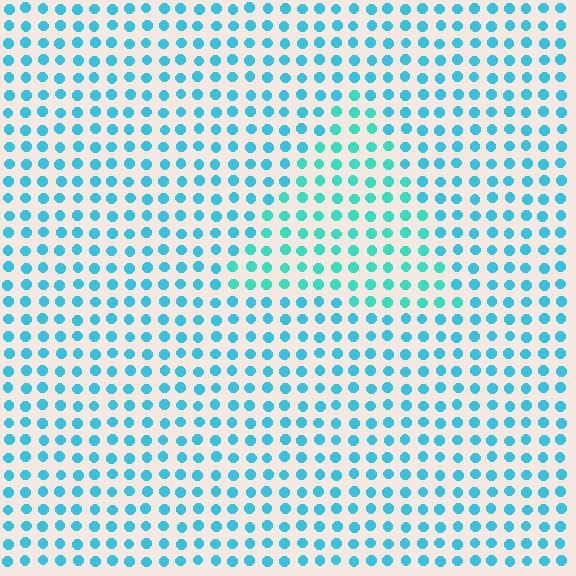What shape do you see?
I see a triangle.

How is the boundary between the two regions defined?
The boundary is defined purely by a slight shift in hue (about 21 degrees). Spacing, size, and orientation are identical on both sides.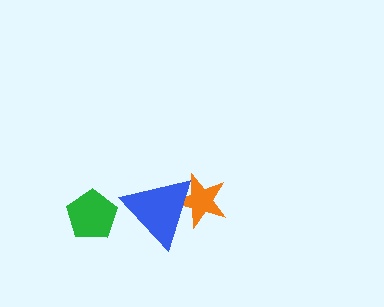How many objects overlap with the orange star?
1 object overlaps with the orange star.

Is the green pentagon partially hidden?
No, no other shape covers it.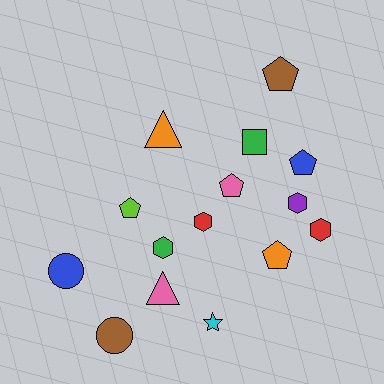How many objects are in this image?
There are 15 objects.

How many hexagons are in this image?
There are 4 hexagons.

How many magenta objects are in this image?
There are no magenta objects.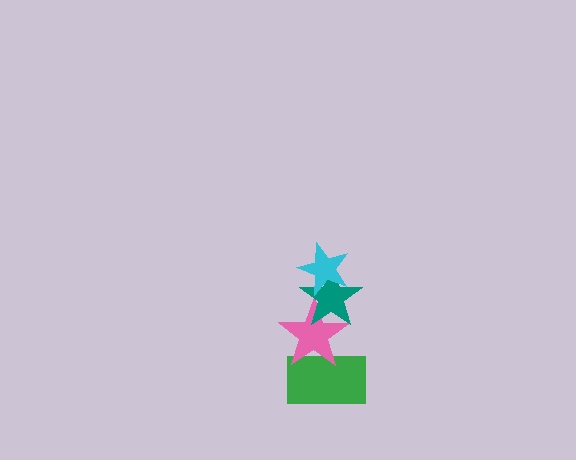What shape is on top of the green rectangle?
The pink star is on top of the green rectangle.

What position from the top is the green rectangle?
The green rectangle is 4th from the top.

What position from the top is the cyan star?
The cyan star is 1st from the top.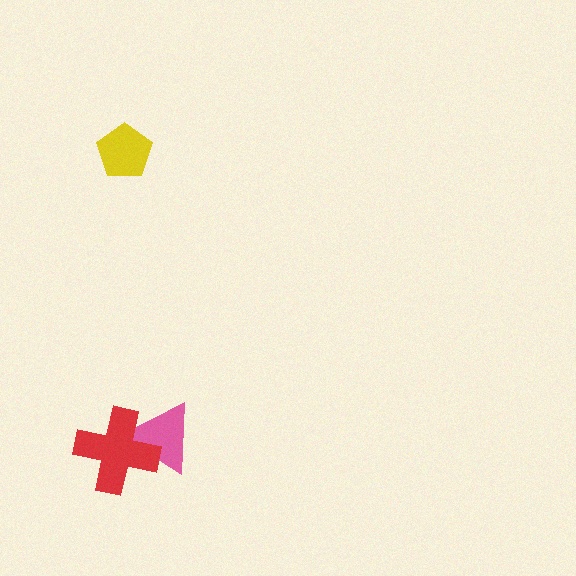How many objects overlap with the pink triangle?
1 object overlaps with the pink triangle.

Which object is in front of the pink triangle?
The red cross is in front of the pink triangle.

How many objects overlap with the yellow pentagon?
0 objects overlap with the yellow pentagon.